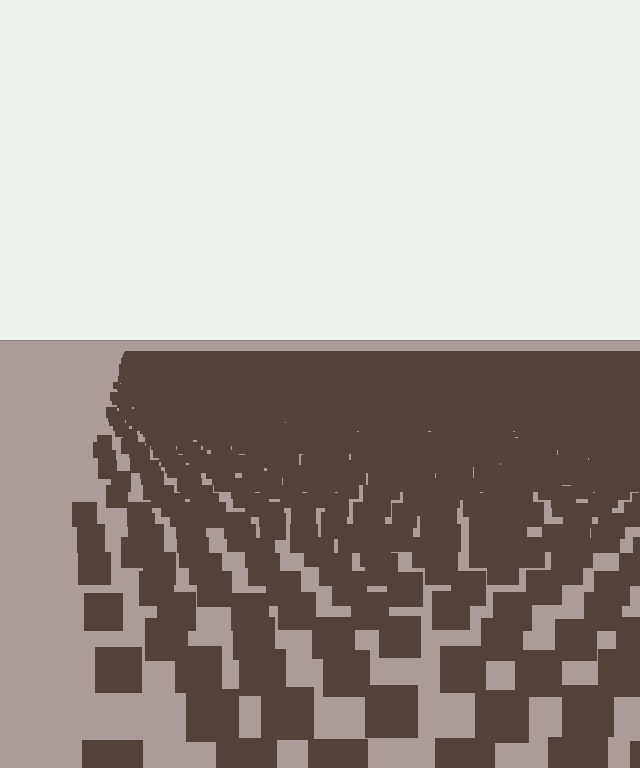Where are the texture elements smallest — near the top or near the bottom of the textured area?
Near the top.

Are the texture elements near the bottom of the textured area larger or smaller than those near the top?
Larger. Near the bottom, elements are closer to the viewer and appear at a bigger on-screen size.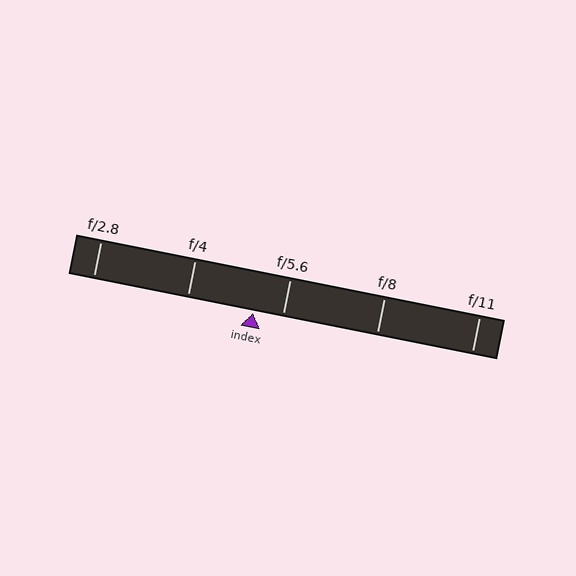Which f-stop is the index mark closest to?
The index mark is closest to f/5.6.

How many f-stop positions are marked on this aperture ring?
There are 5 f-stop positions marked.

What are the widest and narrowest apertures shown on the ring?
The widest aperture shown is f/2.8 and the narrowest is f/11.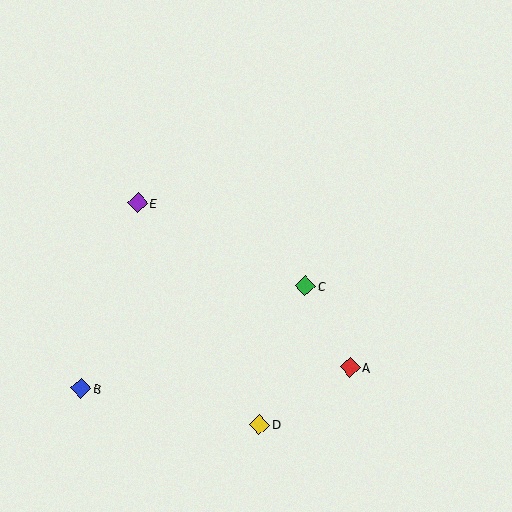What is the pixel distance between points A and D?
The distance between A and D is 107 pixels.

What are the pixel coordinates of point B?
Point B is at (81, 389).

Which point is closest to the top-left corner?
Point E is closest to the top-left corner.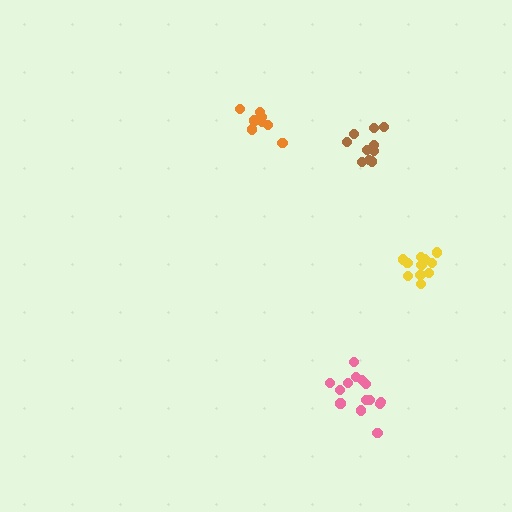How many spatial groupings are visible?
There are 4 spatial groupings.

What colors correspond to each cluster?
The clusters are colored: brown, pink, orange, yellow.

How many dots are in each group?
Group 1: 10 dots, Group 2: 14 dots, Group 3: 8 dots, Group 4: 11 dots (43 total).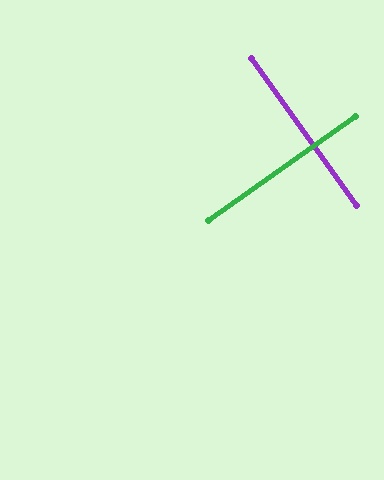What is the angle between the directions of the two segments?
Approximately 90 degrees.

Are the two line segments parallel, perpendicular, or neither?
Perpendicular — they meet at approximately 90°.